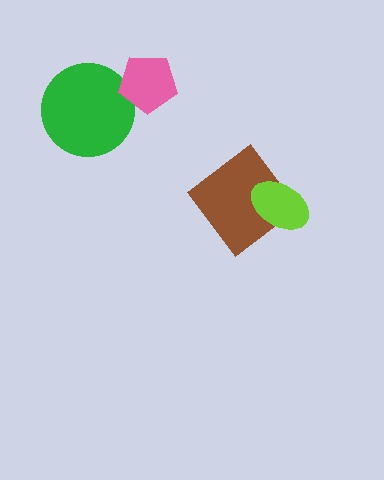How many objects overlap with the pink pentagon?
1 object overlaps with the pink pentagon.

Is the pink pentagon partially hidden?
No, no other shape covers it.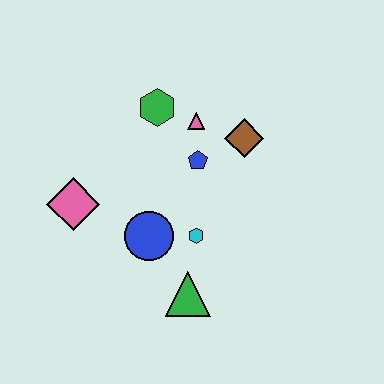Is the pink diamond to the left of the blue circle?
Yes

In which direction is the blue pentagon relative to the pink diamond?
The blue pentagon is to the right of the pink diamond.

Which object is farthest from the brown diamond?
The pink diamond is farthest from the brown diamond.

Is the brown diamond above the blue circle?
Yes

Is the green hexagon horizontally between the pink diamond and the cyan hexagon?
Yes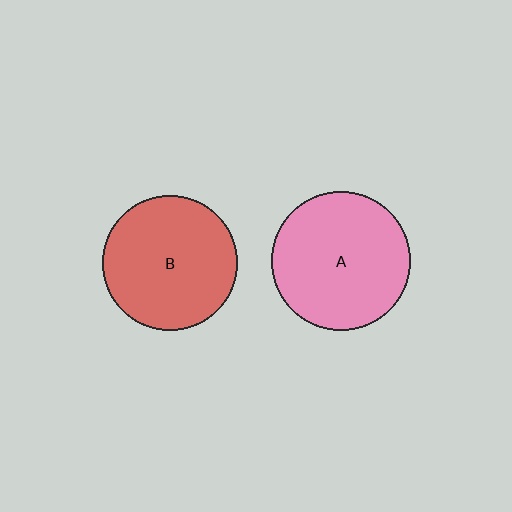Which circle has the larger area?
Circle A (pink).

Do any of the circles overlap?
No, none of the circles overlap.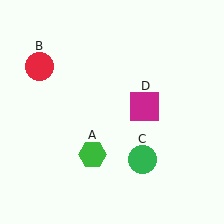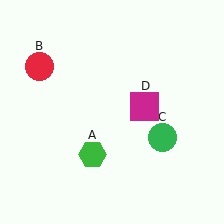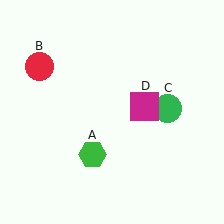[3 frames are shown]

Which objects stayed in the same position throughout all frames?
Green hexagon (object A) and red circle (object B) and magenta square (object D) remained stationary.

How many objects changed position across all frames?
1 object changed position: green circle (object C).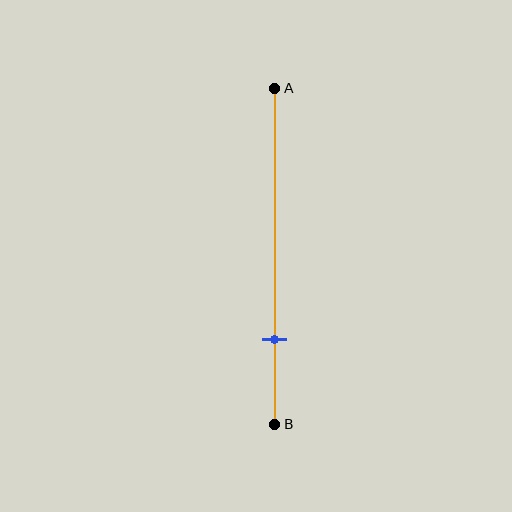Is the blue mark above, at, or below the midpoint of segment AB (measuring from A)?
The blue mark is below the midpoint of segment AB.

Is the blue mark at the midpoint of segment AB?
No, the mark is at about 75% from A, not at the 50% midpoint.